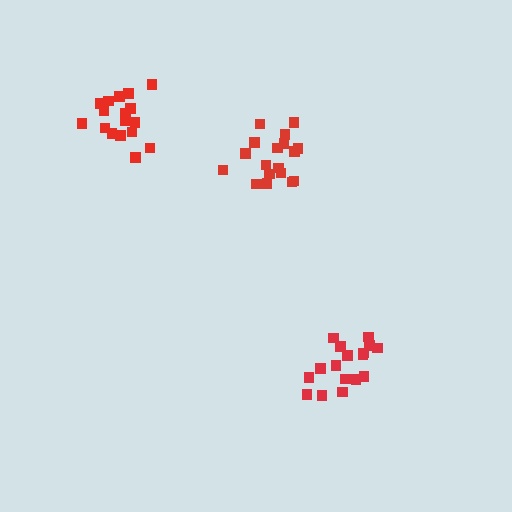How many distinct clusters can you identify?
There are 3 distinct clusters.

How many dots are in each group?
Group 1: 17 dots, Group 2: 18 dots, Group 3: 17 dots (52 total).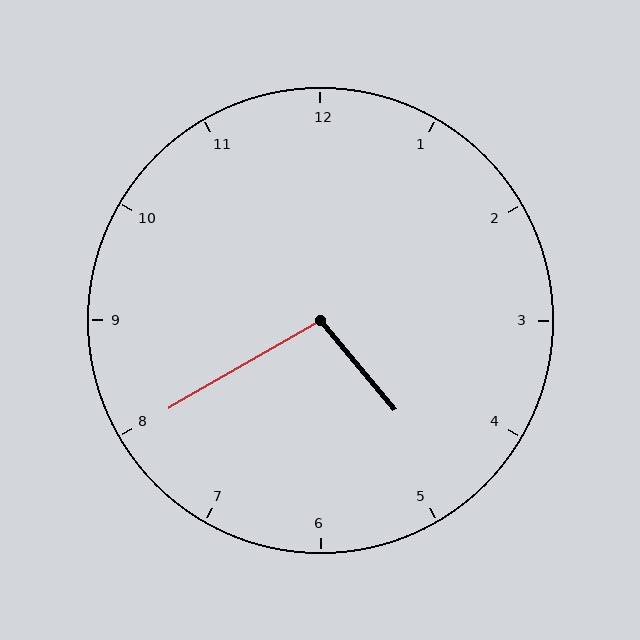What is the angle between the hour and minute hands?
Approximately 100 degrees.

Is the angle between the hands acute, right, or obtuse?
It is obtuse.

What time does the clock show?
4:40.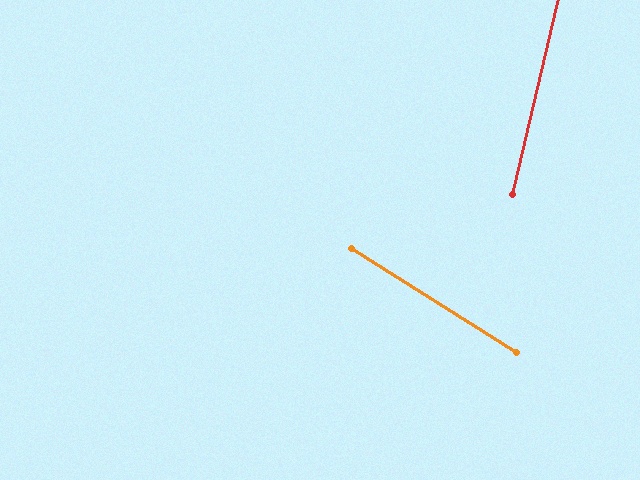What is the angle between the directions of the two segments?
Approximately 71 degrees.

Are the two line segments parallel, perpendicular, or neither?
Neither parallel nor perpendicular — they differ by about 71°.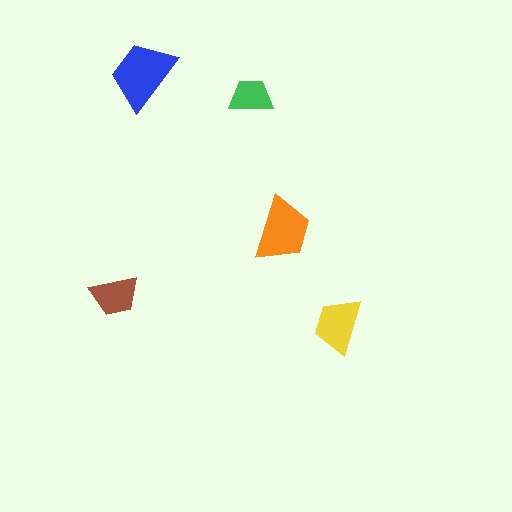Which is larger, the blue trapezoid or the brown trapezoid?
The blue one.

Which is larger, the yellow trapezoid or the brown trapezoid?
The yellow one.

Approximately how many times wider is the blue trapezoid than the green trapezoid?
About 1.5 times wider.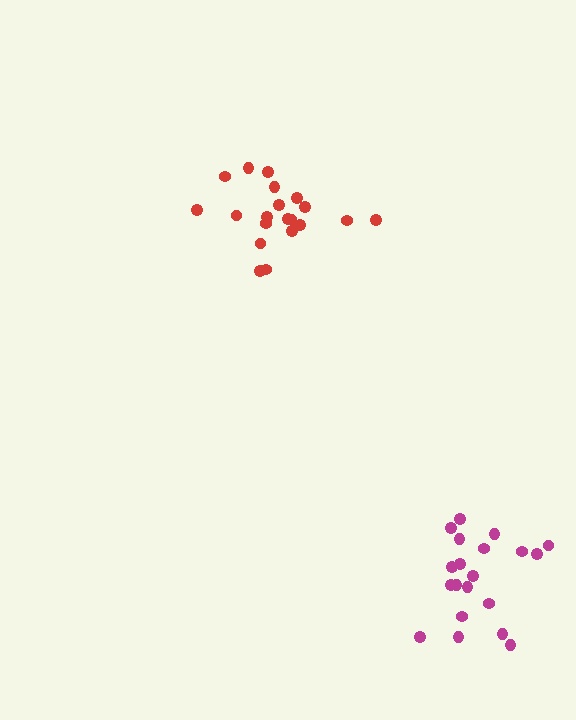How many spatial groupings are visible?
There are 2 spatial groupings.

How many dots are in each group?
Group 1: 20 dots, Group 2: 20 dots (40 total).